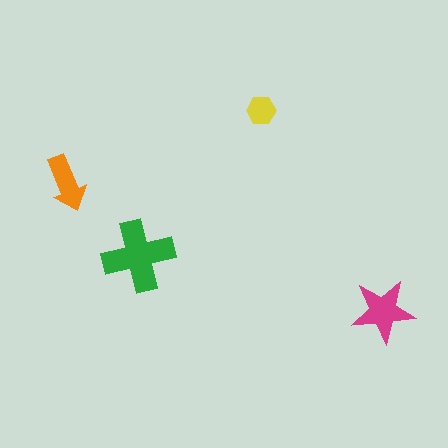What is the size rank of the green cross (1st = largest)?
1st.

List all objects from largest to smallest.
The green cross, the magenta star, the orange arrow, the yellow hexagon.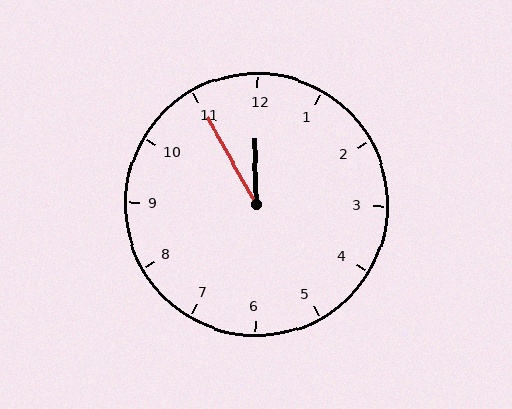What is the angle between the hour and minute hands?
Approximately 28 degrees.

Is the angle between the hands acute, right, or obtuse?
It is acute.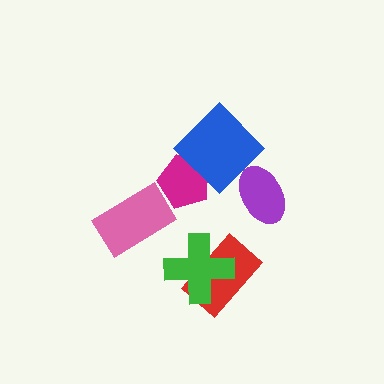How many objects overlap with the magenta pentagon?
1 object overlaps with the magenta pentagon.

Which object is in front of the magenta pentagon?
The blue diamond is in front of the magenta pentagon.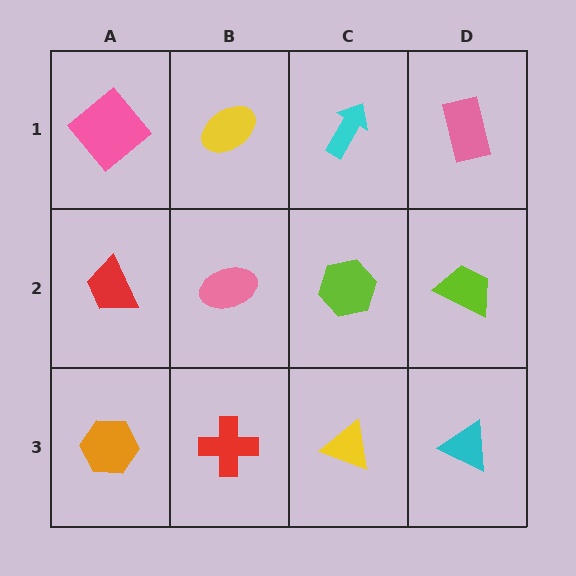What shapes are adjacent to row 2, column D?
A pink rectangle (row 1, column D), a cyan triangle (row 3, column D), a lime hexagon (row 2, column C).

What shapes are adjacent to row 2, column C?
A cyan arrow (row 1, column C), a yellow triangle (row 3, column C), a pink ellipse (row 2, column B), a lime trapezoid (row 2, column D).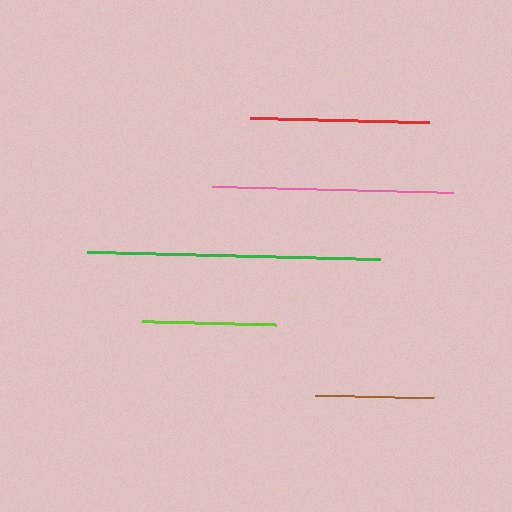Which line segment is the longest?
The green line is the longest at approximately 294 pixels.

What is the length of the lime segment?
The lime segment is approximately 133 pixels long.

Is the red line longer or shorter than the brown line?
The red line is longer than the brown line.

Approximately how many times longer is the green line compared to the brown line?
The green line is approximately 2.5 times the length of the brown line.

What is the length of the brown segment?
The brown segment is approximately 119 pixels long.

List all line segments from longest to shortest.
From longest to shortest: green, pink, red, lime, brown.